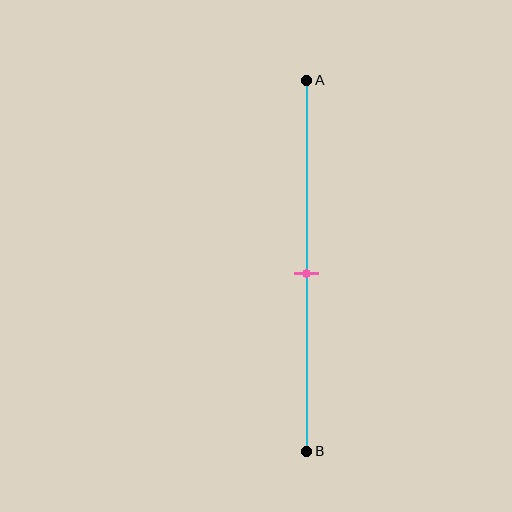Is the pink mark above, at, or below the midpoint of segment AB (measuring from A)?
The pink mark is approximately at the midpoint of segment AB.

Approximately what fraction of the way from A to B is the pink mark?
The pink mark is approximately 50% of the way from A to B.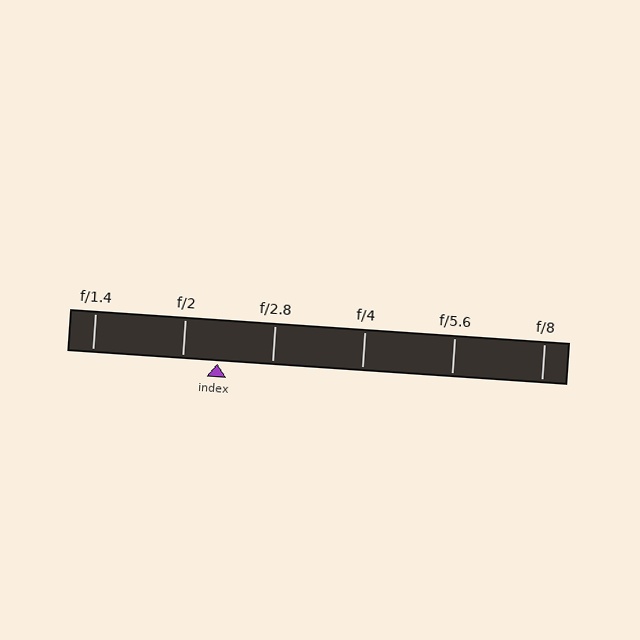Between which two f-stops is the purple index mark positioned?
The index mark is between f/2 and f/2.8.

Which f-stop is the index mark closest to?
The index mark is closest to f/2.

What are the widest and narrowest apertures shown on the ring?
The widest aperture shown is f/1.4 and the narrowest is f/8.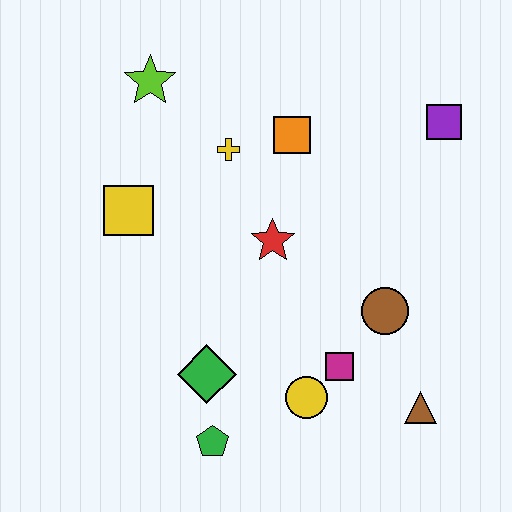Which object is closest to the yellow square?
The yellow cross is closest to the yellow square.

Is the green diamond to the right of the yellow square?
Yes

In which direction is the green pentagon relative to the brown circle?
The green pentagon is to the left of the brown circle.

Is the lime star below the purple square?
No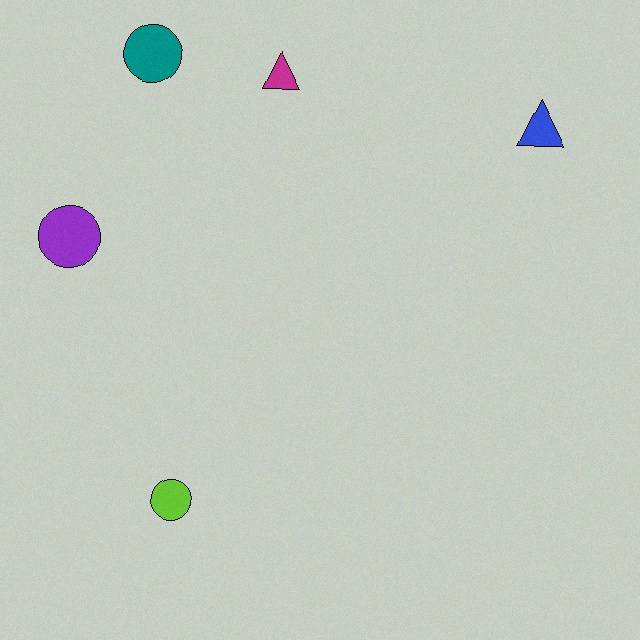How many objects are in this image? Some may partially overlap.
There are 5 objects.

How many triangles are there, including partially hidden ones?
There are 2 triangles.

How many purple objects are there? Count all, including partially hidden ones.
There is 1 purple object.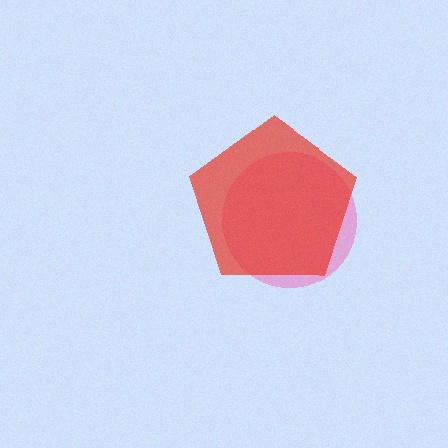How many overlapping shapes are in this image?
There are 2 overlapping shapes in the image.